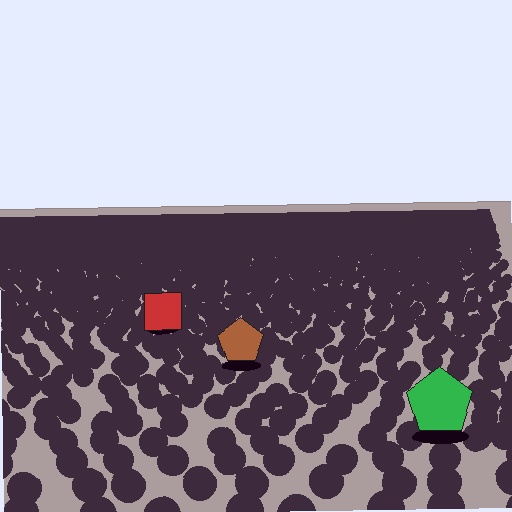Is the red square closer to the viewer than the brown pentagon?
No. The brown pentagon is closer — you can tell from the texture gradient: the ground texture is coarser near it.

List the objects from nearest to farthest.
From nearest to farthest: the green pentagon, the brown pentagon, the red square.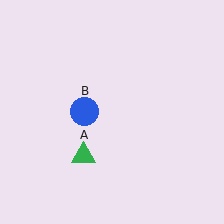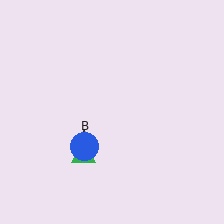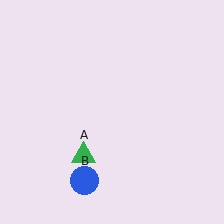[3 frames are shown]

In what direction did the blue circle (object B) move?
The blue circle (object B) moved down.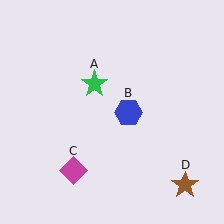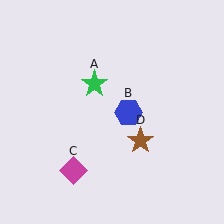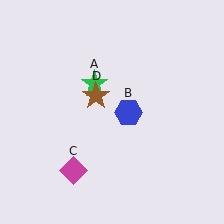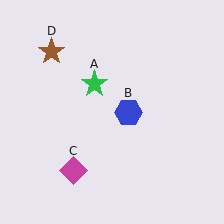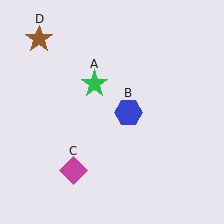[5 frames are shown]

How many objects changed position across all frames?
1 object changed position: brown star (object D).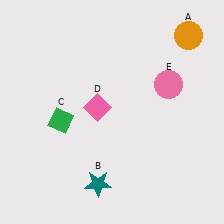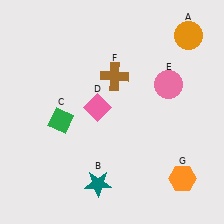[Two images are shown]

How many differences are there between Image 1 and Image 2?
There are 2 differences between the two images.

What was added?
A brown cross (F), an orange hexagon (G) were added in Image 2.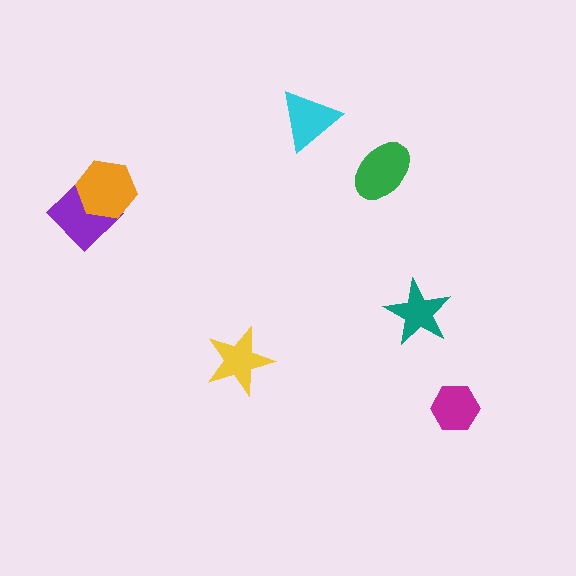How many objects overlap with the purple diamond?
1 object overlaps with the purple diamond.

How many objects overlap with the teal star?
0 objects overlap with the teal star.